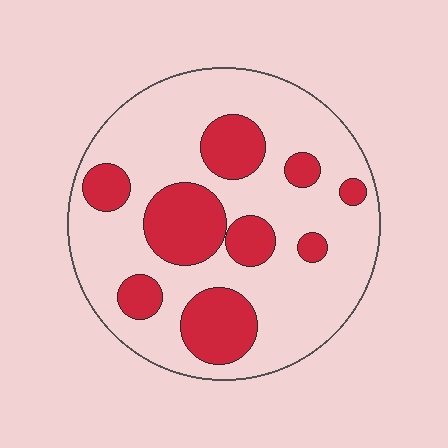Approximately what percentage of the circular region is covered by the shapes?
Approximately 30%.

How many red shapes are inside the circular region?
9.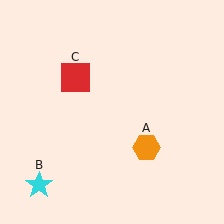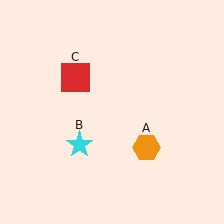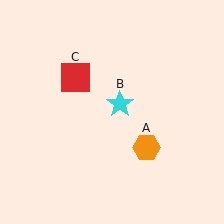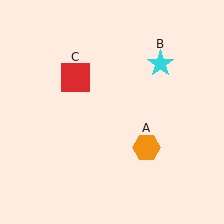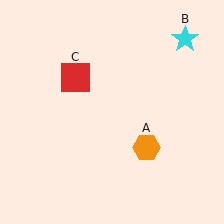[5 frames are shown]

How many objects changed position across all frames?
1 object changed position: cyan star (object B).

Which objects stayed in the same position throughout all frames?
Orange hexagon (object A) and red square (object C) remained stationary.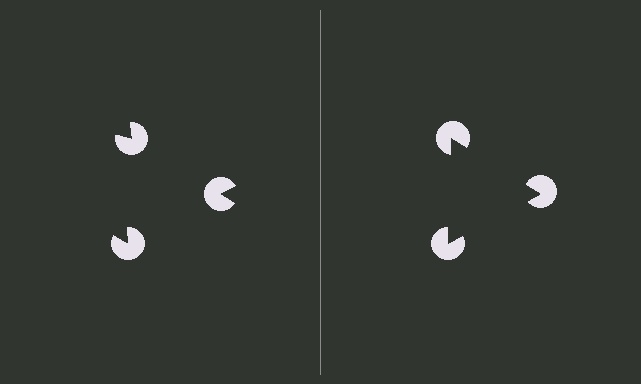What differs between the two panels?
The pac-man discs are positioned identically on both sides; only the wedge orientations differ. On the right they align to a triangle; on the left they are misaligned.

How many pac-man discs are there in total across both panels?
6 — 3 on each side.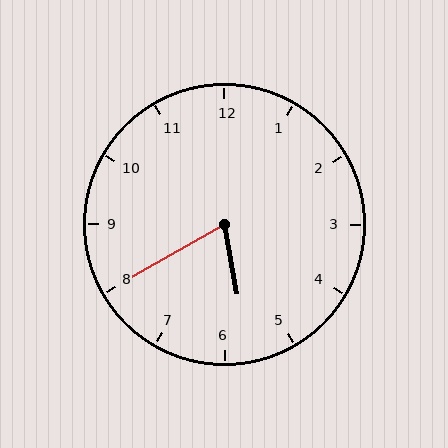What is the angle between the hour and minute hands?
Approximately 70 degrees.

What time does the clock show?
5:40.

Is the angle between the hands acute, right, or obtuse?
It is acute.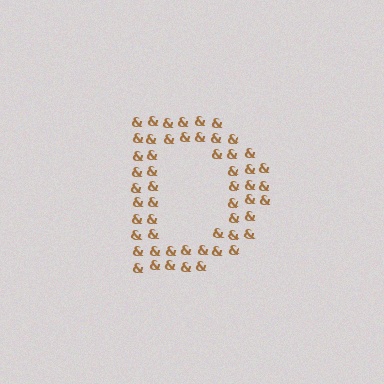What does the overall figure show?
The overall figure shows the letter D.